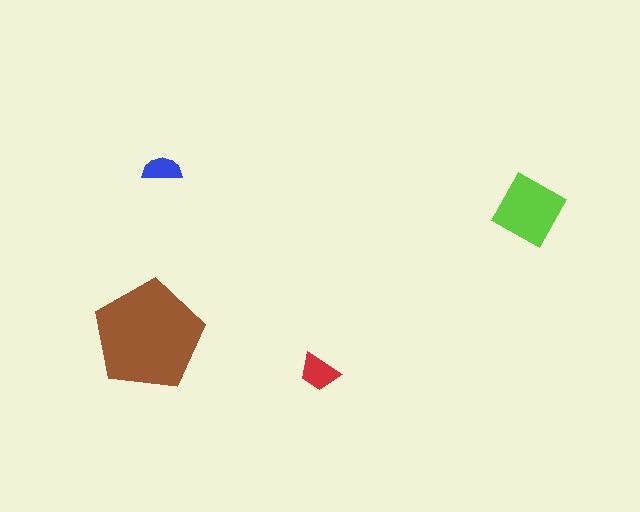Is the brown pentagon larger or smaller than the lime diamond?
Larger.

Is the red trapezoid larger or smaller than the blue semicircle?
Larger.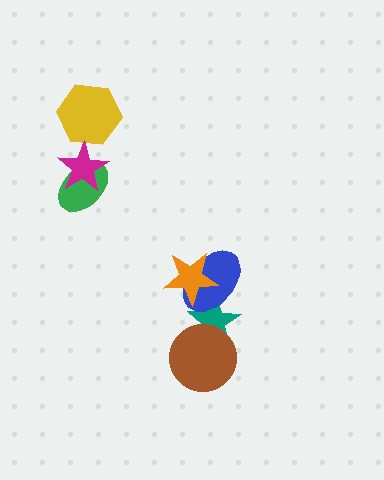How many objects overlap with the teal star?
3 objects overlap with the teal star.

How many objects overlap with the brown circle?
1 object overlaps with the brown circle.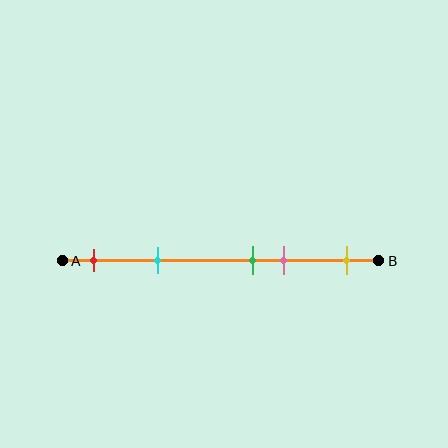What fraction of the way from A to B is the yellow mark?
The yellow mark is approximately 90% (0.9) of the way from A to B.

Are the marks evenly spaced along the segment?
No, the marks are not evenly spaced.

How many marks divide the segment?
There are 5 marks dividing the segment.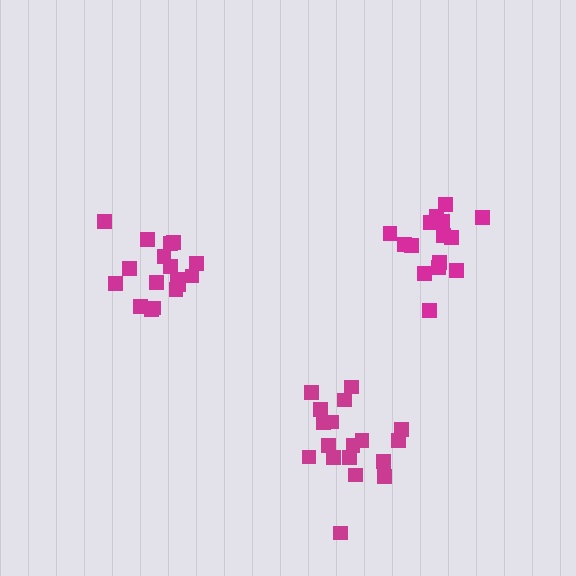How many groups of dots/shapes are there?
There are 3 groups.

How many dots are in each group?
Group 1: 15 dots, Group 2: 17 dots, Group 3: 19 dots (51 total).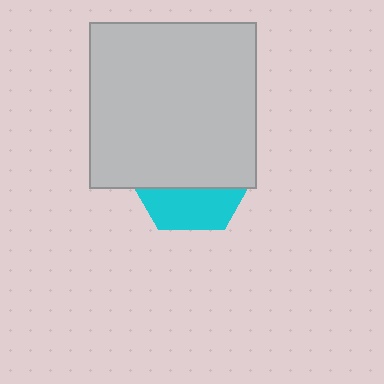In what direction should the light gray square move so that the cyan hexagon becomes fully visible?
The light gray square should move up. That is the shortest direction to clear the overlap and leave the cyan hexagon fully visible.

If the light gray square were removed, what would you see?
You would see the complete cyan hexagon.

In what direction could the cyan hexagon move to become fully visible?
The cyan hexagon could move down. That would shift it out from behind the light gray square entirely.